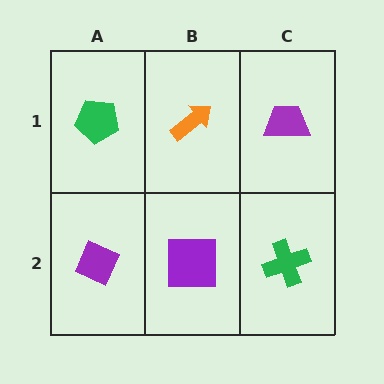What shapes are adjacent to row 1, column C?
A green cross (row 2, column C), an orange arrow (row 1, column B).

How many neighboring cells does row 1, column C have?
2.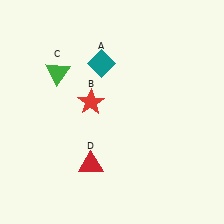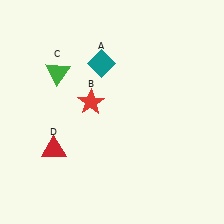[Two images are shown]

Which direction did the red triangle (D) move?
The red triangle (D) moved left.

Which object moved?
The red triangle (D) moved left.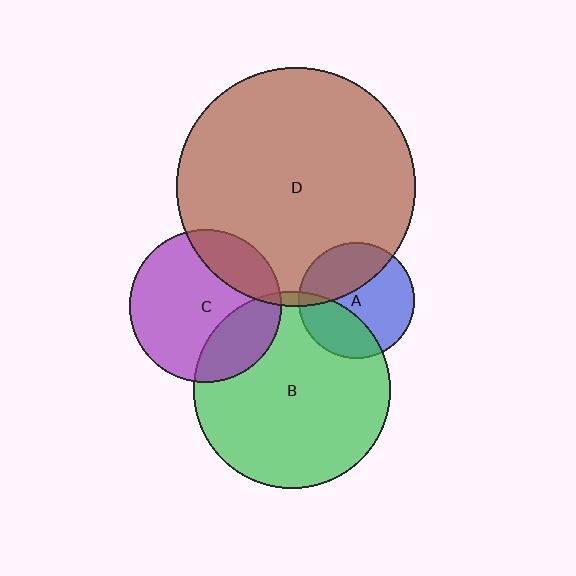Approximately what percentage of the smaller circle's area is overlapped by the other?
Approximately 5%.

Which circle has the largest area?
Circle D (brown).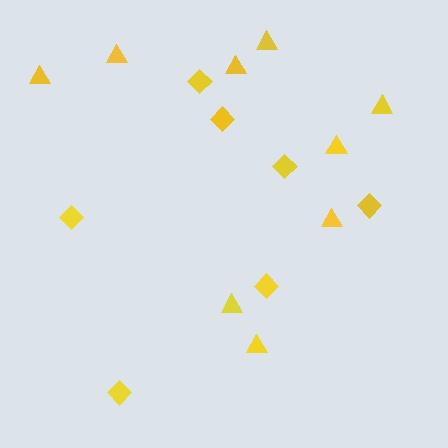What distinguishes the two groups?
There are 2 groups: one group of triangles (9) and one group of diamonds (7).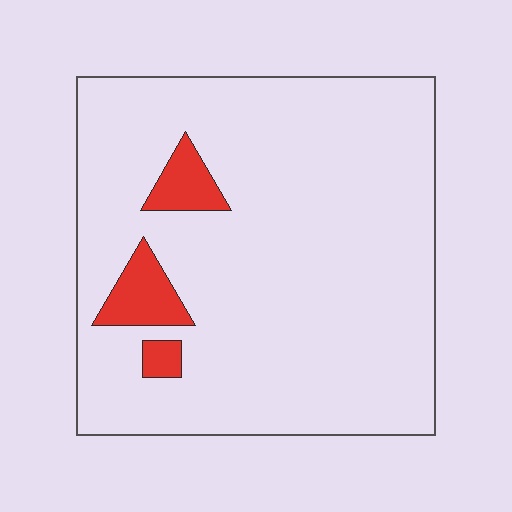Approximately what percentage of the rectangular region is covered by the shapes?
Approximately 10%.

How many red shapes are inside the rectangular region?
3.